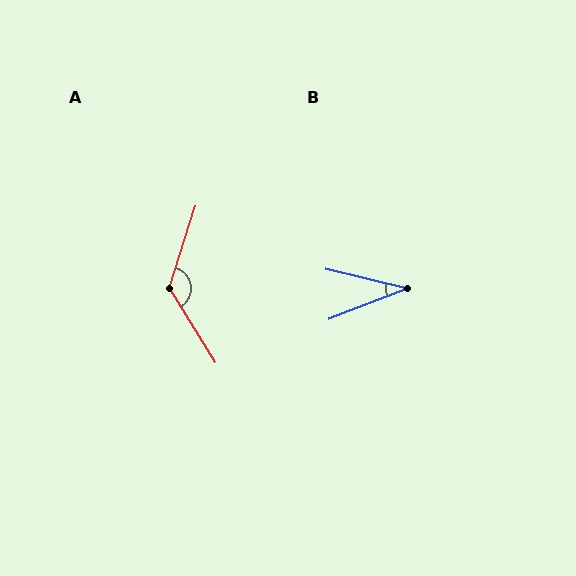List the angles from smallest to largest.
B (35°), A (131°).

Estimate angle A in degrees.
Approximately 131 degrees.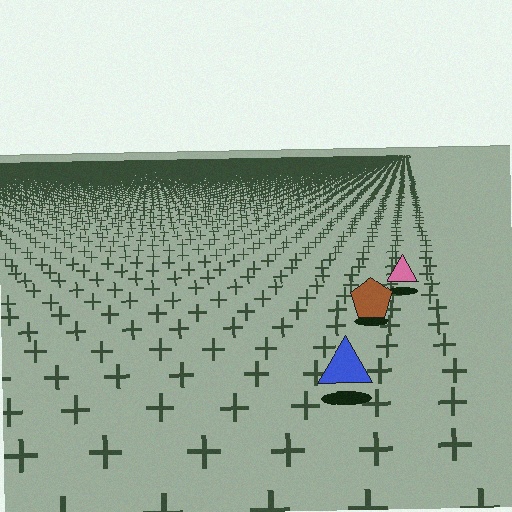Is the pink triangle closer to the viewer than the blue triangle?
No. The blue triangle is closer — you can tell from the texture gradient: the ground texture is coarser near it.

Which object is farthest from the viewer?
The pink triangle is farthest from the viewer. It appears smaller and the ground texture around it is denser.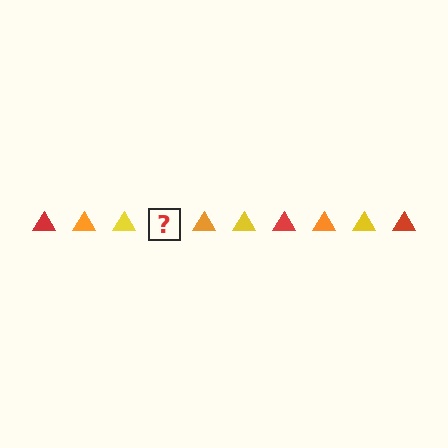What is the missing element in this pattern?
The missing element is a red triangle.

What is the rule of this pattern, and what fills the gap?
The rule is that the pattern cycles through red, orange, yellow triangles. The gap should be filled with a red triangle.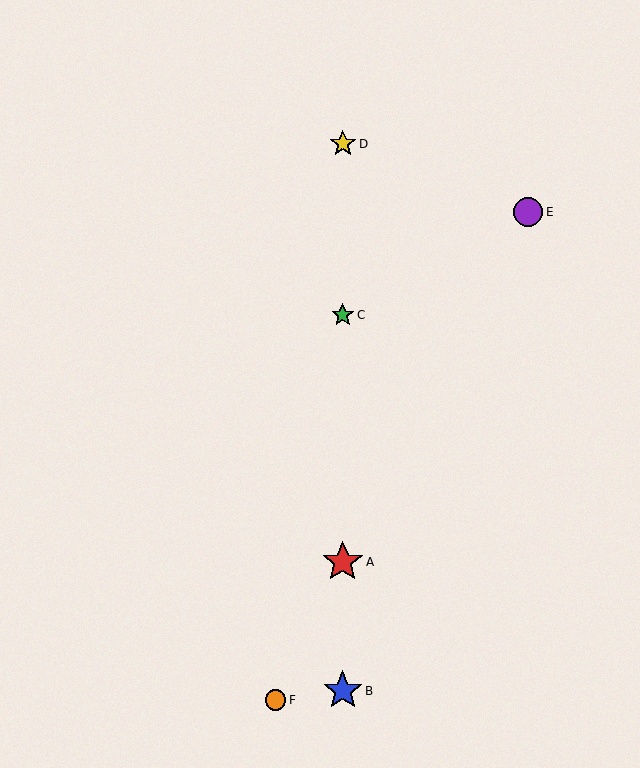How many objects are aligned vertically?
4 objects (A, B, C, D) are aligned vertically.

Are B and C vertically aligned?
Yes, both are at x≈343.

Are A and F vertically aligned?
No, A is at x≈343 and F is at x≈276.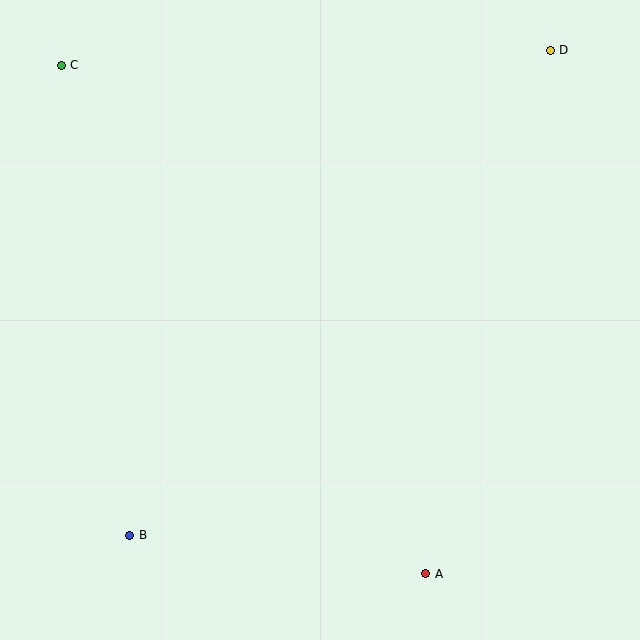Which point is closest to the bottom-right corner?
Point A is closest to the bottom-right corner.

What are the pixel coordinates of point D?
Point D is at (550, 50).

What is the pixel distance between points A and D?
The distance between A and D is 538 pixels.